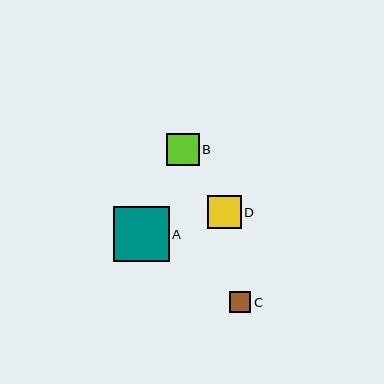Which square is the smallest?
Square C is the smallest with a size of approximately 21 pixels.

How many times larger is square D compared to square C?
Square D is approximately 1.6 times the size of square C.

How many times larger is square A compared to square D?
Square A is approximately 1.7 times the size of square D.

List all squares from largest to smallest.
From largest to smallest: A, D, B, C.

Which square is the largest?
Square A is the largest with a size of approximately 55 pixels.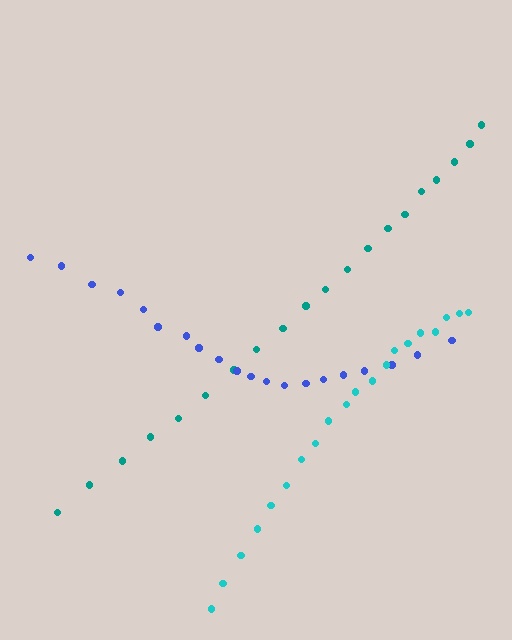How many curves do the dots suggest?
There are 3 distinct paths.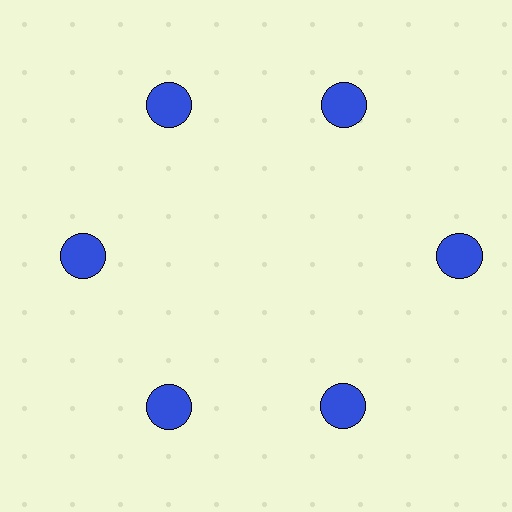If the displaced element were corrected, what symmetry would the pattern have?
It would have 6-fold rotational symmetry — the pattern would map onto itself every 60 degrees.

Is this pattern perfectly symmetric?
No. The 6 blue circles are arranged in a ring, but one element near the 3 o'clock position is pushed outward from the center, breaking the 6-fold rotational symmetry.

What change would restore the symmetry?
The symmetry would be restored by moving it inward, back onto the ring so that all 6 circles sit at equal angles and equal distance from the center.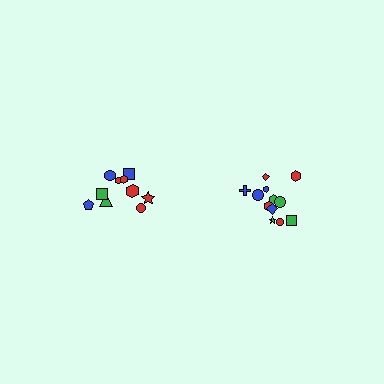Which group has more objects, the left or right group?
The right group.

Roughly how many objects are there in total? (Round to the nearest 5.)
Roughly 20 objects in total.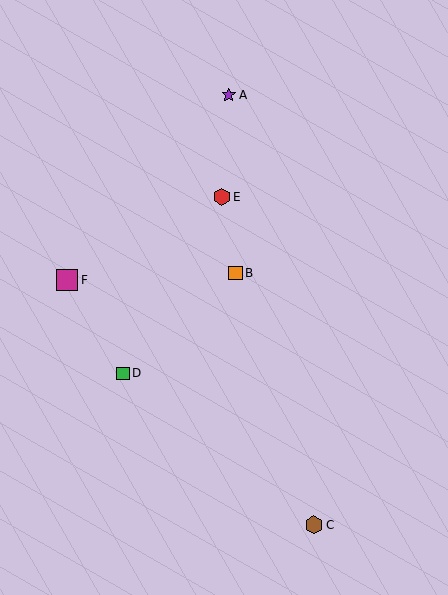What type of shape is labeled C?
Shape C is a brown hexagon.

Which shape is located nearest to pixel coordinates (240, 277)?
The orange square (labeled B) at (236, 273) is nearest to that location.